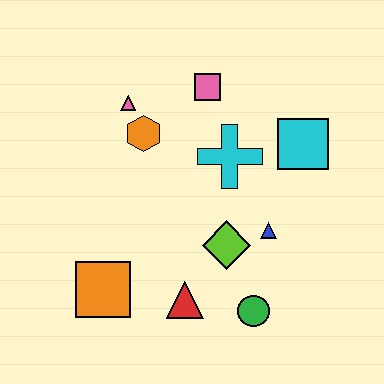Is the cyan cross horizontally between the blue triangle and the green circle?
No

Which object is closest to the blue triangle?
The lime diamond is closest to the blue triangle.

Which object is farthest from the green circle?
The pink triangle is farthest from the green circle.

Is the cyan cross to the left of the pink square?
No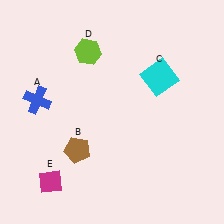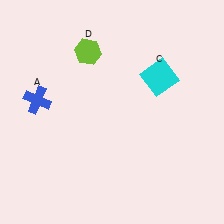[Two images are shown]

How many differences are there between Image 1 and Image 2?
There are 2 differences between the two images.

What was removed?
The magenta diamond (E), the brown pentagon (B) were removed in Image 2.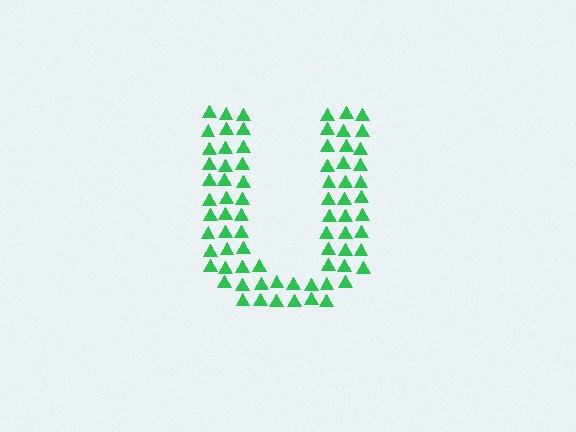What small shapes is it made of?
It is made of small triangles.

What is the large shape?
The large shape is the letter U.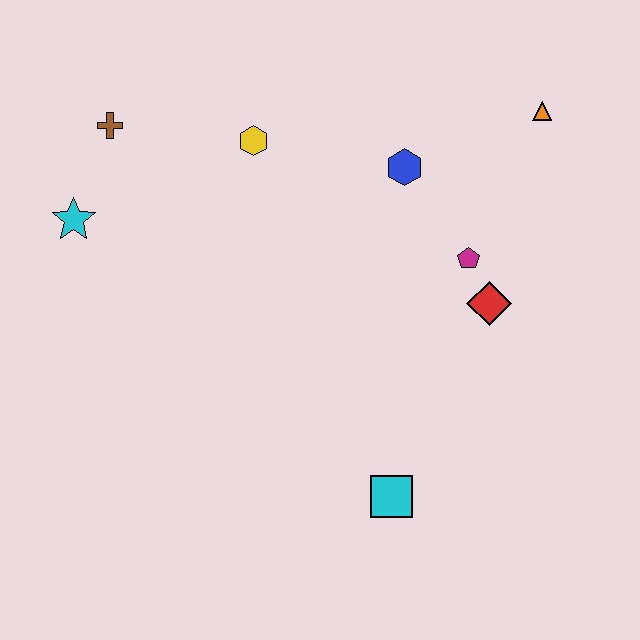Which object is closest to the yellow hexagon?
The brown cross is closest to the yellow hexagon.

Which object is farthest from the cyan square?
The brown cross is farthest from the cyan square.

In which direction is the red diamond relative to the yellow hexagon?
The red diamond is to the right of the yellow hexagon.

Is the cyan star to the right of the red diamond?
No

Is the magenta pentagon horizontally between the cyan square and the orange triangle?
Yes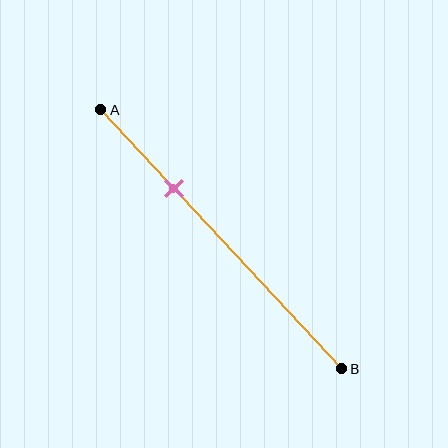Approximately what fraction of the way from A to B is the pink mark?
The pink mark is approximately 30% of the way from A to B.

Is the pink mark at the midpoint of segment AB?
No, the mark is at about 30% from A, not at the 50% midpoint.